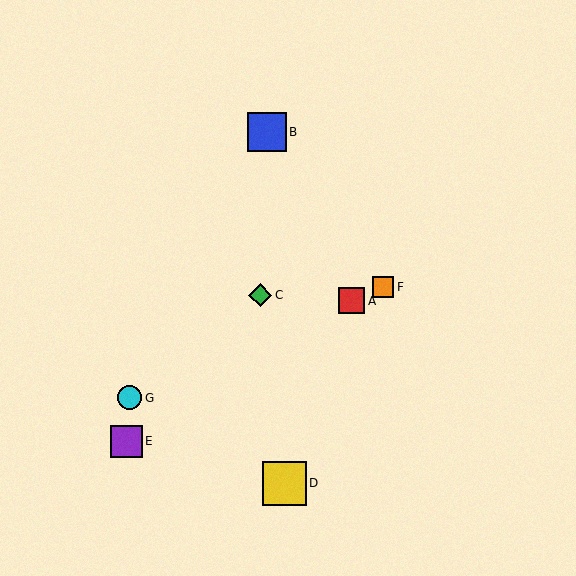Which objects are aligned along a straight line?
Objects A, F, G are aligned along a straight line.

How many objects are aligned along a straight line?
3 objects (A, F, G) are aligned along a straight line.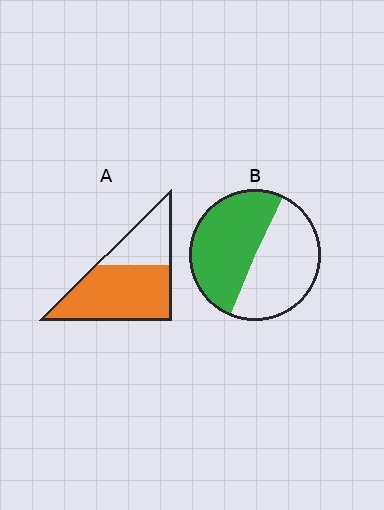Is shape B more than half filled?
Roughly half.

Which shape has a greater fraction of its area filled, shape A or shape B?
Shape A.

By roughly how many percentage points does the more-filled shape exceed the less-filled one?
By roughly 15 percentage points (A over B).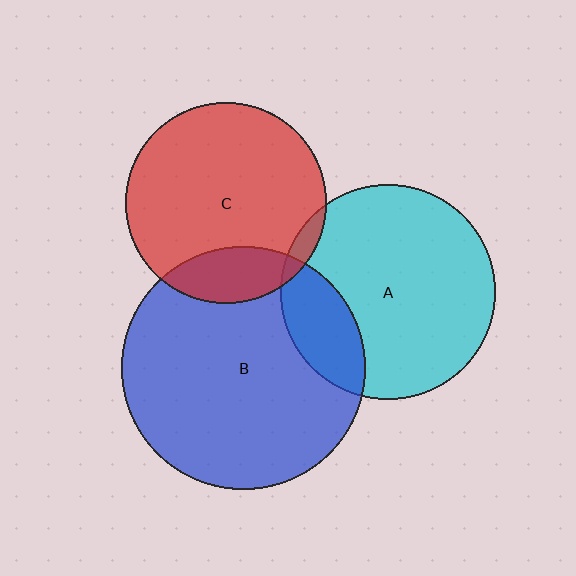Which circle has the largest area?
Circle B (blue).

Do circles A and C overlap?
Yes.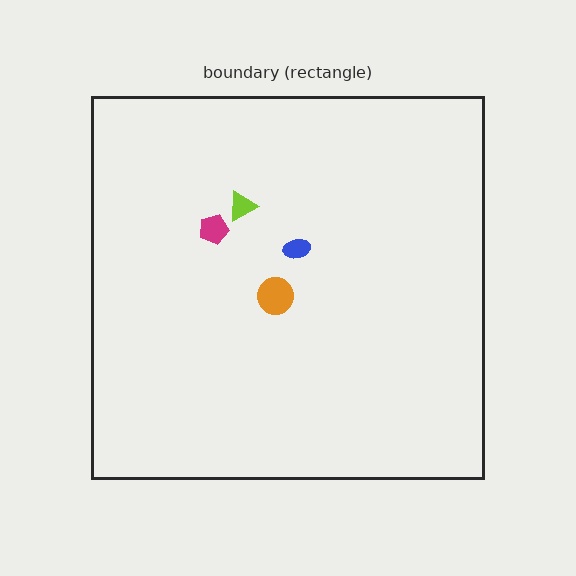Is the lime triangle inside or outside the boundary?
Inside.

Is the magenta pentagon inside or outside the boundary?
Inside.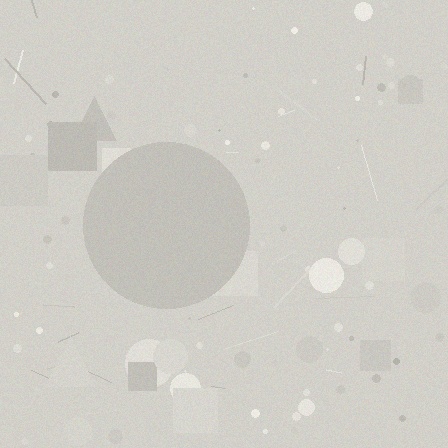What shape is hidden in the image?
A circle is hidden in the image.